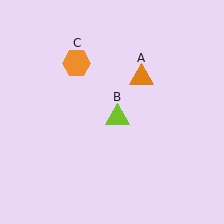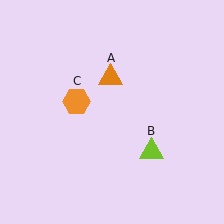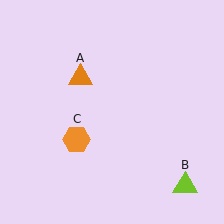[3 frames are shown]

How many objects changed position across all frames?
3 objects changed position: orange triangle (object A), lime triangle (object B), orange hexagon (object C).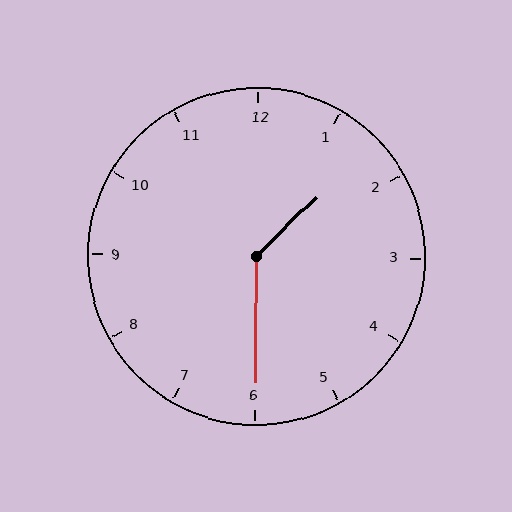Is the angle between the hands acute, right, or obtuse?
It is obtuse.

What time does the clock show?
1:30.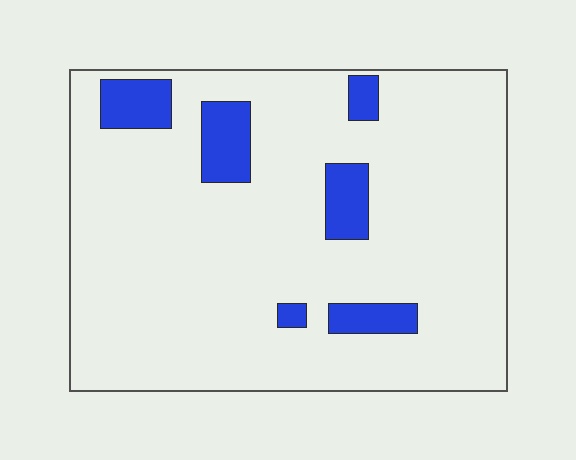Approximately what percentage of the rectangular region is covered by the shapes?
Approximately 10%.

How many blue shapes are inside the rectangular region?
6.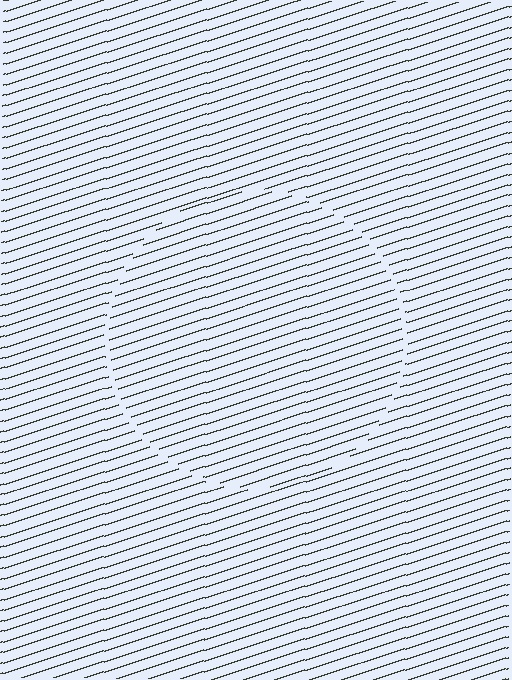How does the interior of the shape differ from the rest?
The interior of the shape contains the same grating, shifted by half a period — the contour is defined by the phase discontinuity where line-ends from the inner and outer gratings abut.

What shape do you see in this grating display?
An illusory circle. The interior of the shape contains the same grating, shifted by half a period — the contour is defined by the phase discontinuity where line-ends from the inner and outer gratings abut.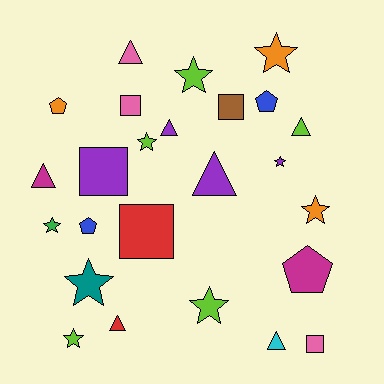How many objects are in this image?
There are 25 objects.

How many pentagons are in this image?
There are 4 pentagons.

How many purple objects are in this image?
There are 4 purple objects.